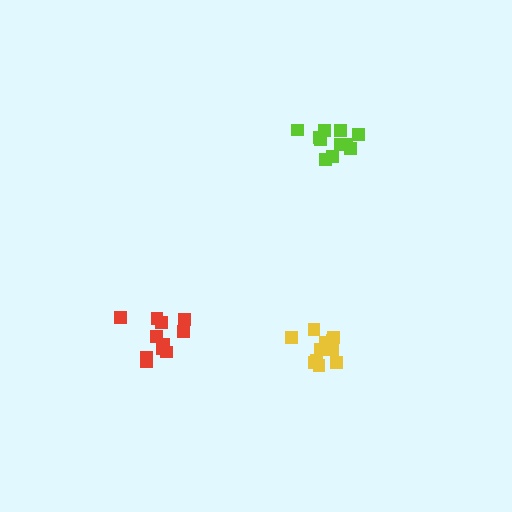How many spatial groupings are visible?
There are 3 spatial groupings.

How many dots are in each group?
Group 1: 11 dots, Group 2: 11 dots, Group 3: 11 dots (33 total).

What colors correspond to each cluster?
The clusters are colored: red, yellow, lime.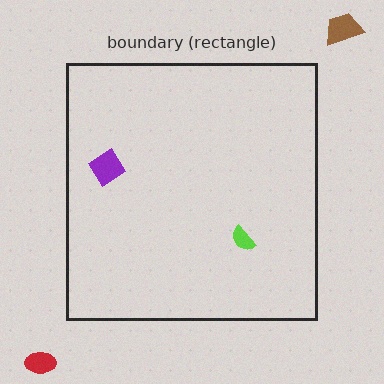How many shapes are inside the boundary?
2 inside, 2 outside.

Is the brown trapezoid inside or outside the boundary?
Outside.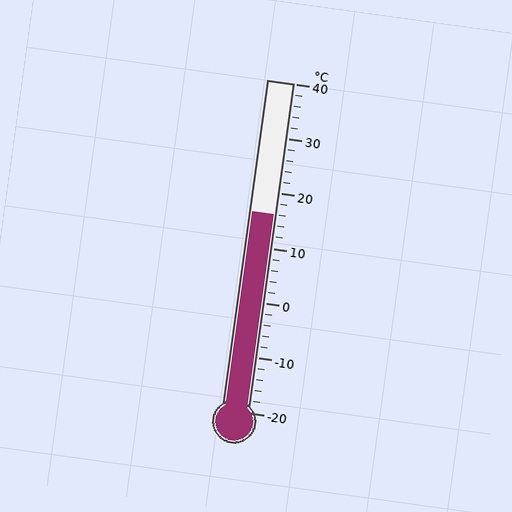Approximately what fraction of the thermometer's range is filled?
The thermometer is filled to approximately 60% of its range.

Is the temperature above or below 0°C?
The temperature is above 0°C.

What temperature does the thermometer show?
The thermometer shows approximately 16°C.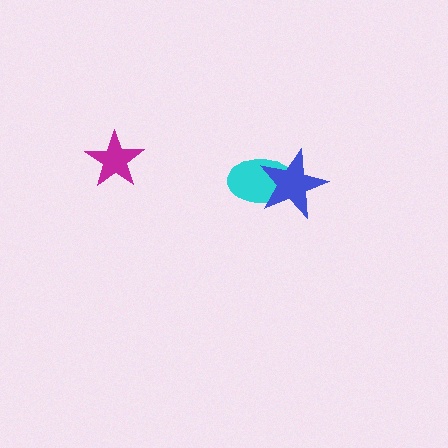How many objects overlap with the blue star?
1 object overlaps with the blue star.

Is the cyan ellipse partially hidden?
Yes, it is partially covered by another shape.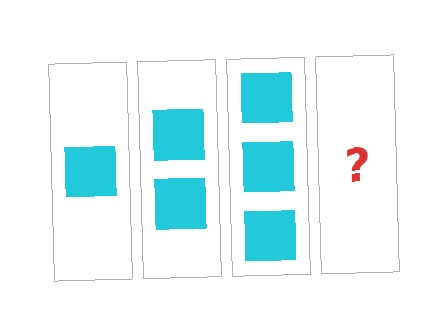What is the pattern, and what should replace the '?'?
The pattern is that each step adds one more square. The '?' should be 4 squares.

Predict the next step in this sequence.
The next step is 4 squares.